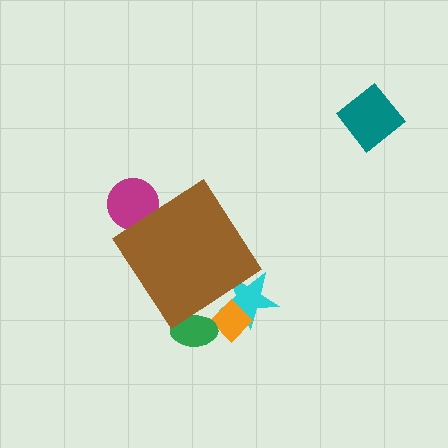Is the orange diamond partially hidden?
Yes, the orange diamond is partially hidden behind the brown diamond.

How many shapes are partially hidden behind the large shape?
4 shapes are partially hidden.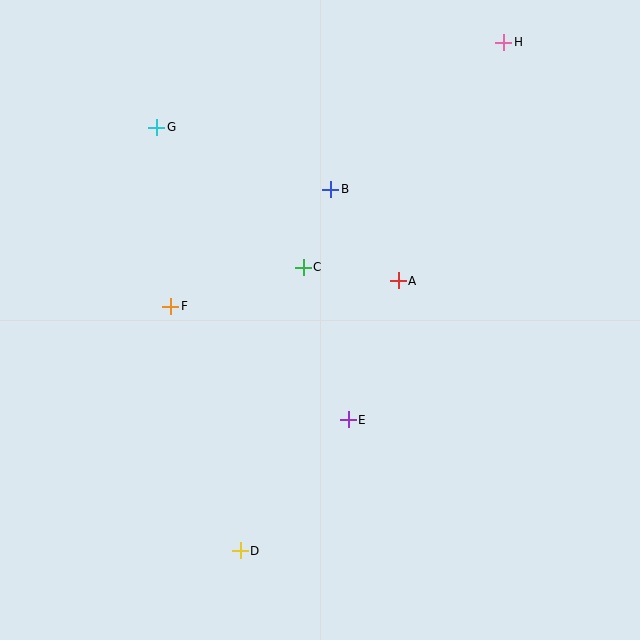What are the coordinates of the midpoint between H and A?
The midpoint between H and A is at (451, 162).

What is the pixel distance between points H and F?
The distance between H and F is 425 pixels.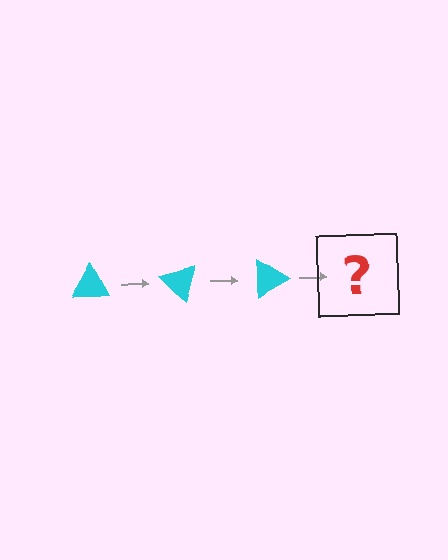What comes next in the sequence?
The next element should be a cyan triangle rotated 135 degrees.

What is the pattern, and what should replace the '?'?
The pattern is that the triangle rotates 45 degrees each step. The '?' should be a cyan triangle rotated 135 degrees.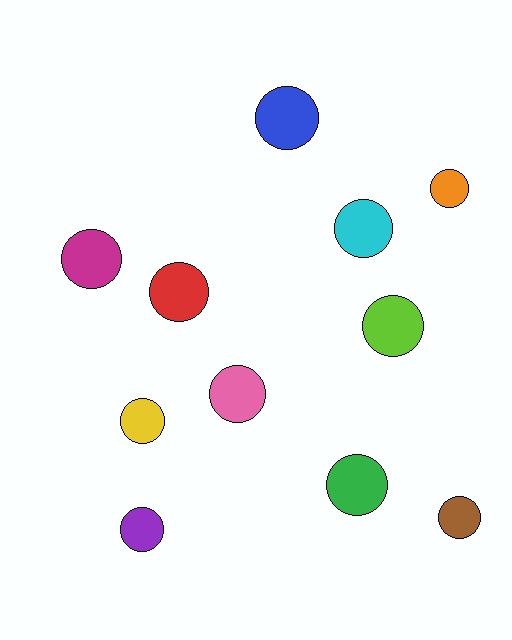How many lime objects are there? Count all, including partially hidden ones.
There is 1 lime object.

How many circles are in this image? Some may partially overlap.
There are 11 circles.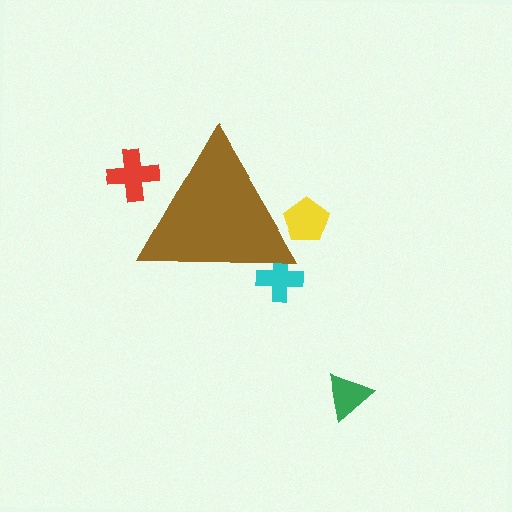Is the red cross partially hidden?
Yes, the red cross is partially hidden behind the brown triangle.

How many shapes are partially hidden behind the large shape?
3 shapes are partially hidden.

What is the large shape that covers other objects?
A brown triangle.